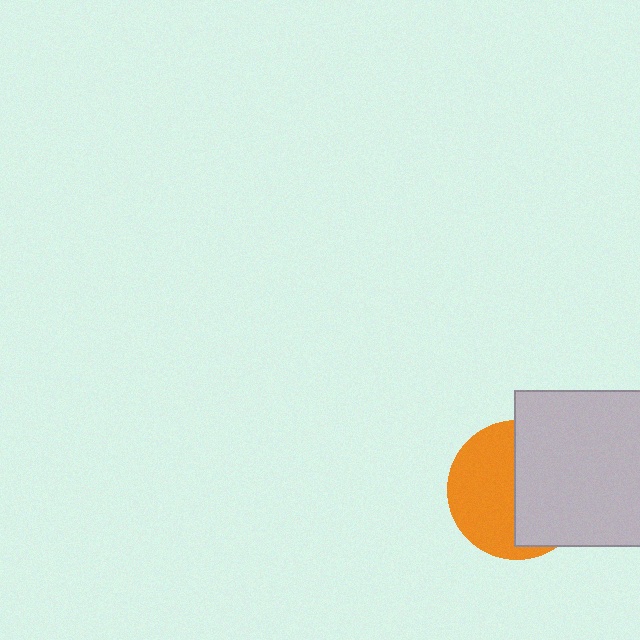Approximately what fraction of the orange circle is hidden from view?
Roughly 51% of the orange circle is hidden behind the light gray square.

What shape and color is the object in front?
The object in front is a light gray square.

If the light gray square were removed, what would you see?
You would see the complete orange circle.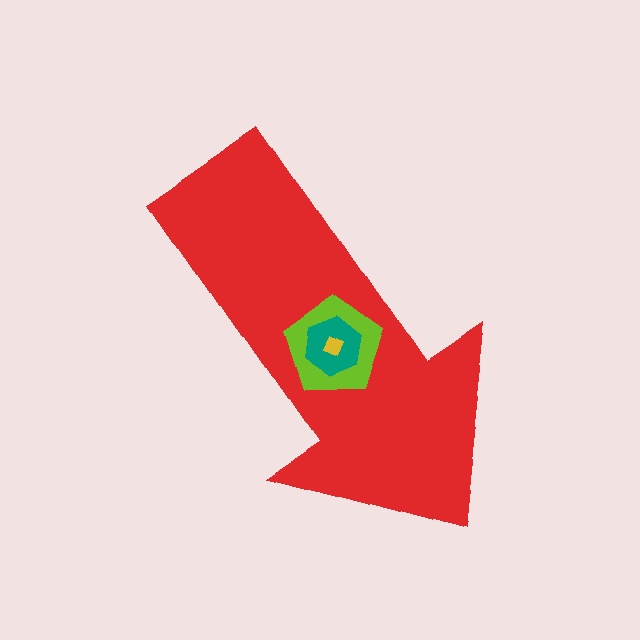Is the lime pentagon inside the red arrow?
Yes.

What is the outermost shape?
The red arrow.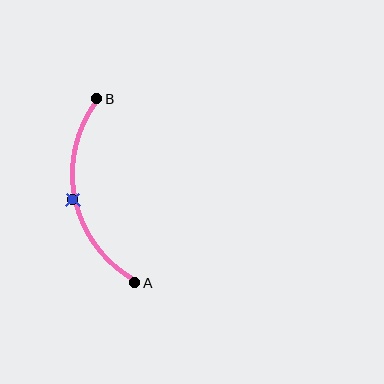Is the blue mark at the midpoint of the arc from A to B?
Yes. The blue mark lies on the arc at equal arc-length from both A and B — it is the arc midpoint.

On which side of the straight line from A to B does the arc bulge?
The arc bulges to the left of the straight line connecting A and B.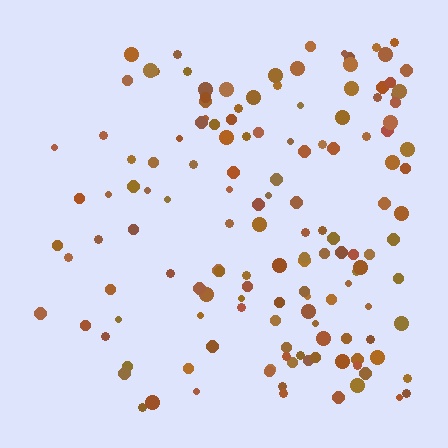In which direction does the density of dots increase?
From left to right, with the right side densest.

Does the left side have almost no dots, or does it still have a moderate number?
Still a moderate number, just noticeably fewer than the right.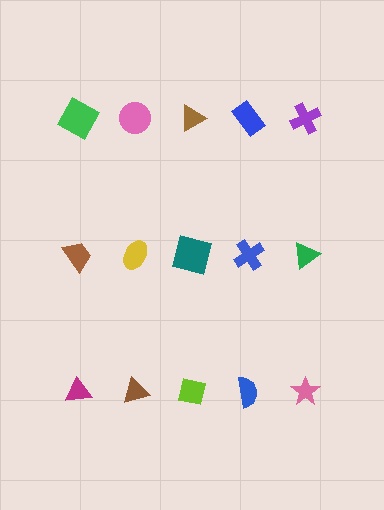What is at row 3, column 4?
A blue semicircle.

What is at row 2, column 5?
A green triangle.